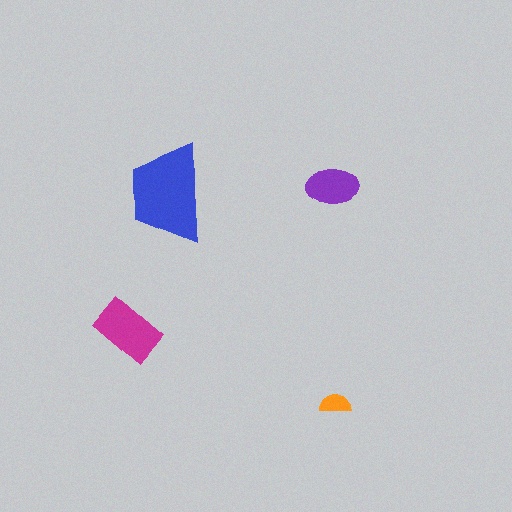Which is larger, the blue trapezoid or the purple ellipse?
The blue trapezoid.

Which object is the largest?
The blue trapezoid.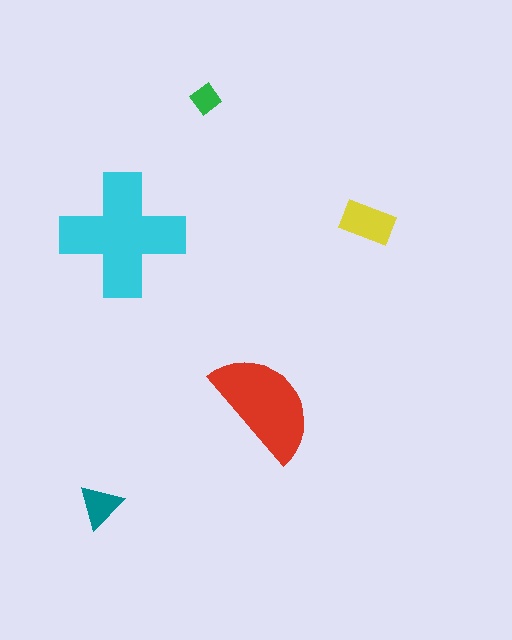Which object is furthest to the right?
The yellow rectangle is rightmost.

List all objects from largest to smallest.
The cyan cross, the red semicircle, the yellow rectangle, the teal triangle, the green diamond.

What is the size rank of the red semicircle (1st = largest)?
2nd.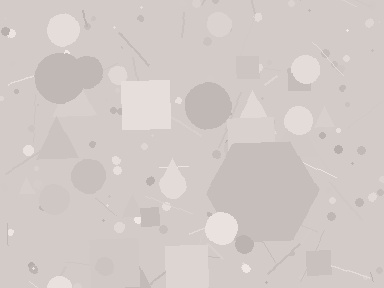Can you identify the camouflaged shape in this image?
The camouflaged shape is a hexagon.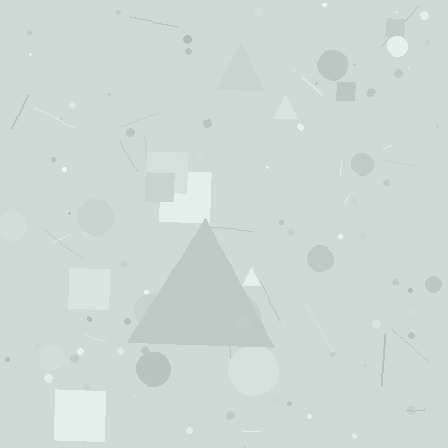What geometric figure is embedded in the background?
A triangle is embedded in the background.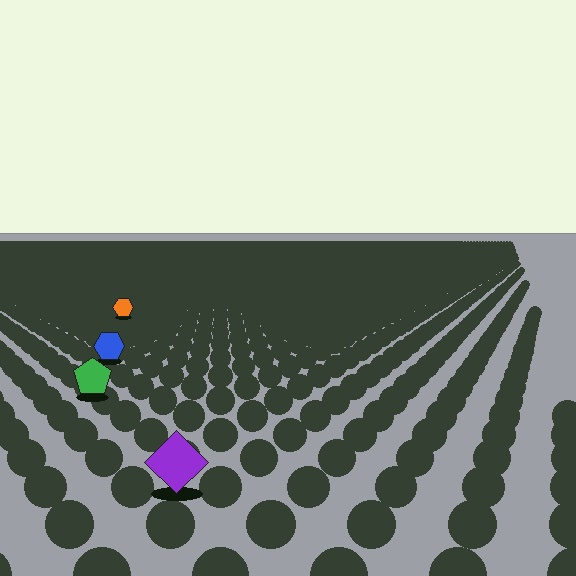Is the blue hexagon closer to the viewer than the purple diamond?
No. The purple diamond is closer — you can tell from the texture gradient: the ground texture is coarser near it.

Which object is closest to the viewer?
The purple diamond is closest. The texture marks near it are larger and more spread out.